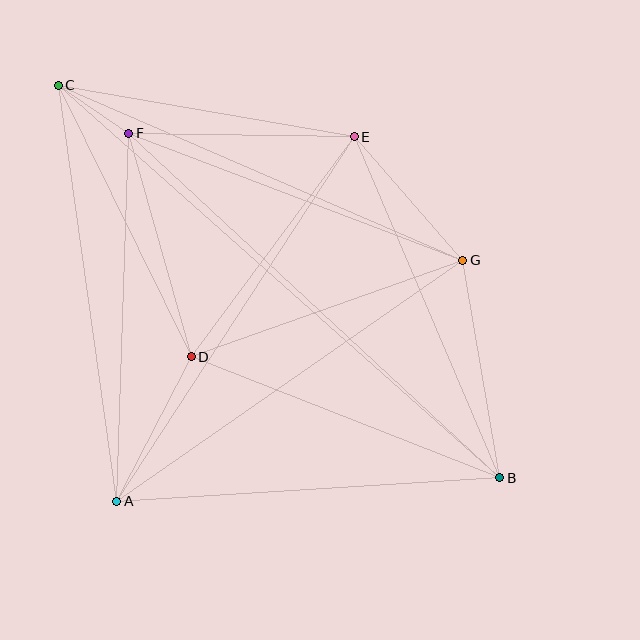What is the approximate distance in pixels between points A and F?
The distance between A and F is approximately 368 pixels.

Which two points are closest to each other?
Points C and F are closest to each other.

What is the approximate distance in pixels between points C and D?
The distance between C and D is approximately 302 pixels.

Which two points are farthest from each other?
Points B and C are farthest from each other.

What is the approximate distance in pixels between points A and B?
The distance between A and B is approximately 384 pixels.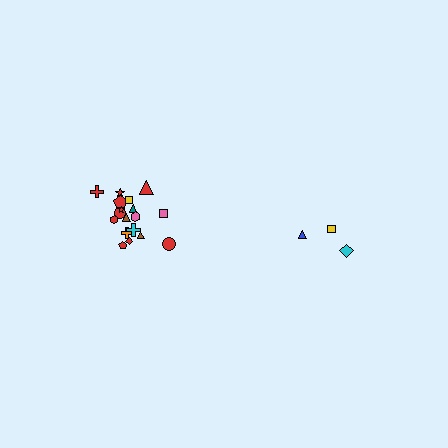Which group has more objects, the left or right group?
The left group.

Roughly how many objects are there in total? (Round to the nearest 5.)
Roughly 20 objects in total.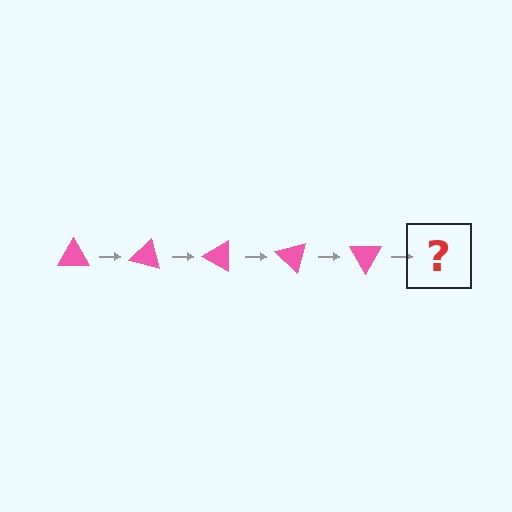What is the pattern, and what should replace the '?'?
The pattern is that the triangle rotates 15 degrees each step. The '?' should be a pink triangle rotated 75 degrees.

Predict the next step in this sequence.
The next step is a pink triangle rotated 75 degrees.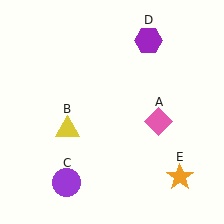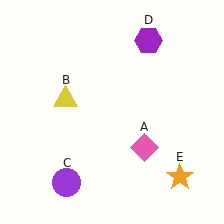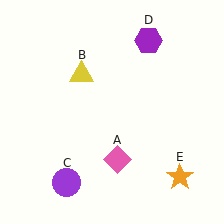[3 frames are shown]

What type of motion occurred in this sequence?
The pink diamond (object A), yellow triangle (object B) rotated clockwise around the center of the scene.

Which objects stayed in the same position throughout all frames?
Purple circle (object C) and purple hexagon (object D) and orange star (object E) remained stationary.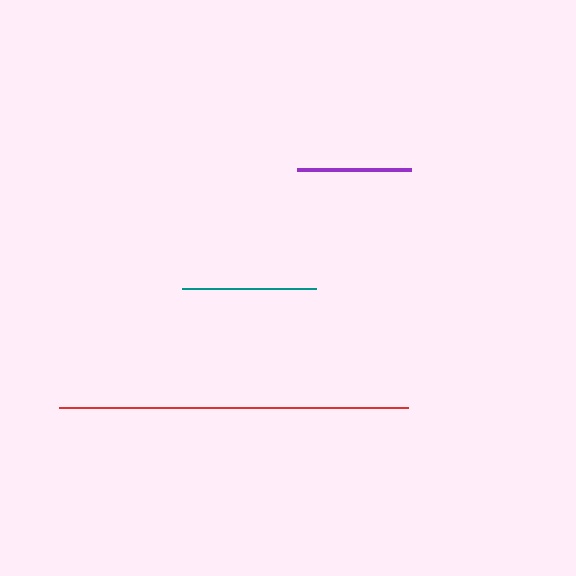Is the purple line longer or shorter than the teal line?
The teal line is longer than the purple line.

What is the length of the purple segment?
The purple segment is approximately 114 pixels long.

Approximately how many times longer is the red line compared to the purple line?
The red line is approximately 3.1 times the length of the purple line.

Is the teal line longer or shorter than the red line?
The red line is longer than the teal line.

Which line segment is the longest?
The red line is the longest at approximately 348 pixels.